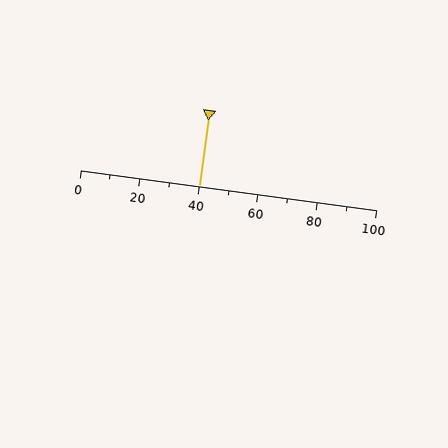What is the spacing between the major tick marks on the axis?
The major ticks are spaced 20 apart.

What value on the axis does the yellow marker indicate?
The marker indicates approximately 40.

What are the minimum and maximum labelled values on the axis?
The axis runs from 0 to 100.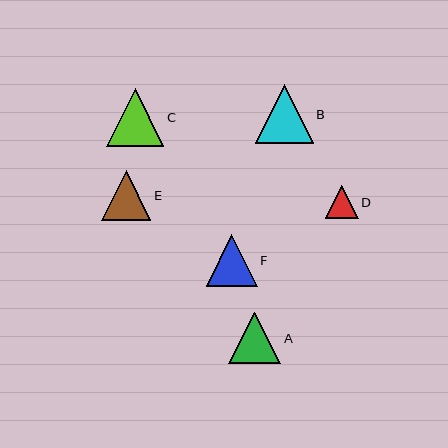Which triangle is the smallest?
Triangle D is the smallest with a size of approximately 33 pixels.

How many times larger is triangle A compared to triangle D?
Triangle A is approximately 1.6 times the size of triangle D.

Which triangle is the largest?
Triangle B is the largest with a size of approximately 58 pixels.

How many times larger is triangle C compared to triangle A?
Triangle C is approximately 1.1 times the size of triangle A.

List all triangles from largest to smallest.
From largest to smallest: B, C, A, F, E, D.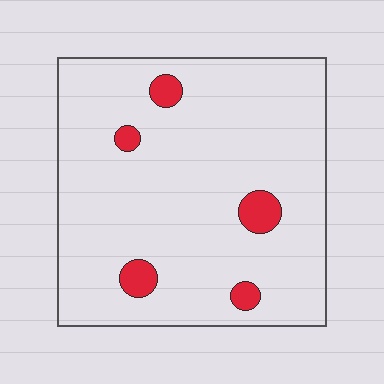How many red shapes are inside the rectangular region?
5.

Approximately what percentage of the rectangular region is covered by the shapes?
Approximately 5%.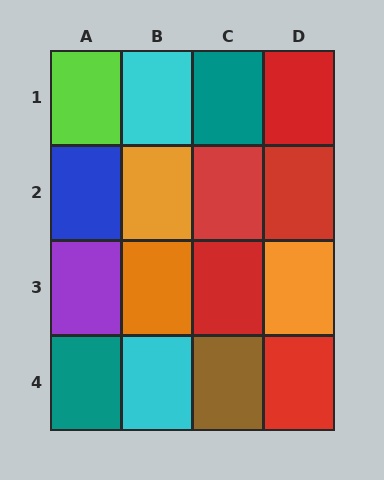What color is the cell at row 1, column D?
Red.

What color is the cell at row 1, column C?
Teal.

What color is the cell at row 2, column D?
Red.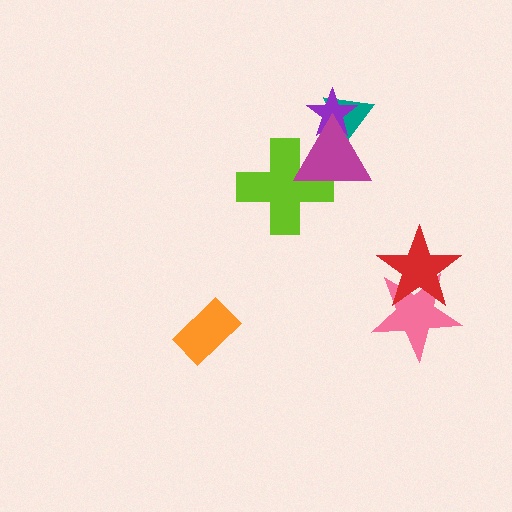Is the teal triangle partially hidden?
Yes, it is partially covered by another shape.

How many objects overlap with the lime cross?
1 object overlaps with the lime cross.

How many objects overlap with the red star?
1 object overlaps with the red star.